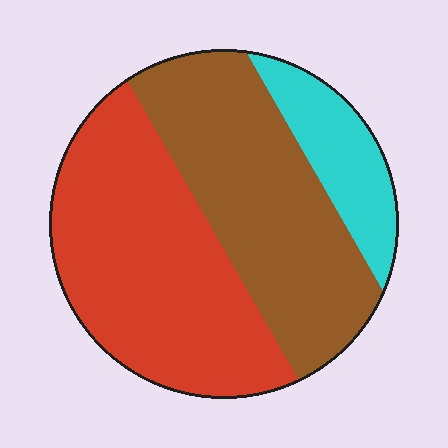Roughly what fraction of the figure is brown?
Brown covers 40% of the figure.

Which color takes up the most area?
Red, at roughly 45%.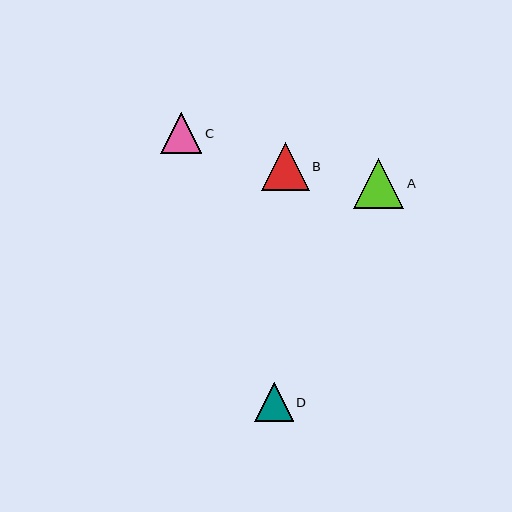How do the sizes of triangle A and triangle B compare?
Triangle A and triangle B are approximately the same size.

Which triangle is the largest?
Triangle A is the largest with a size of approximately 50 pixels.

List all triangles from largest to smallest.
From largest to smallest: A, B, C, D.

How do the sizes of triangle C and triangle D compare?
Triangle C and triangle D are approximately the same size.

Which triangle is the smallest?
Triangle D is the smallest with a size of approximately 39 pixels.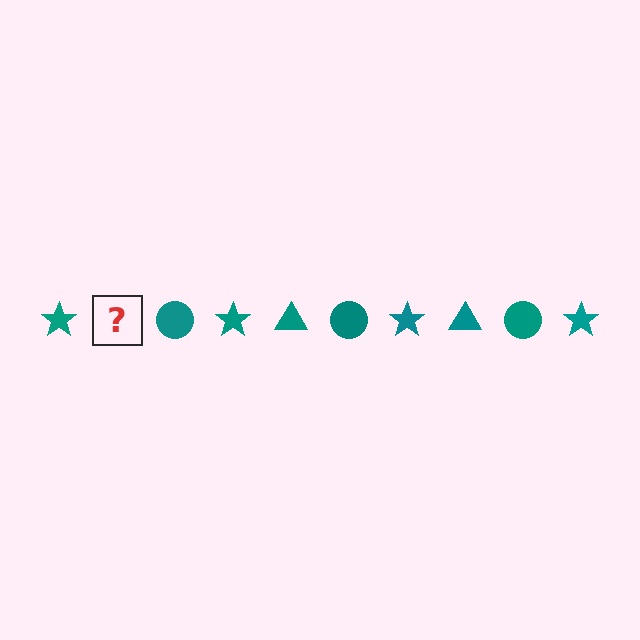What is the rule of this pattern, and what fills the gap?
The rule is that the pattern cycles through star, triangle, circle shapes in teal. The gap should be filled with a teal triangle.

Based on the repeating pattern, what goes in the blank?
The blank should be a teal triangle.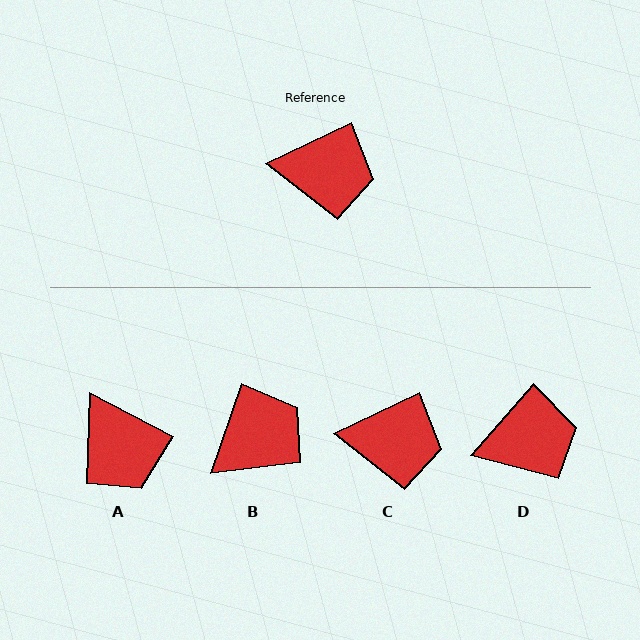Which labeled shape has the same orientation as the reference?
C.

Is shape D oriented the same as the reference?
No, it is off by about 23 degrees.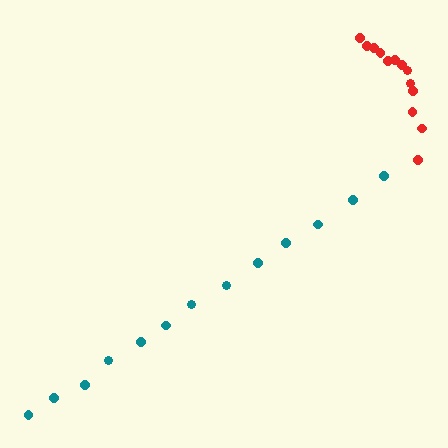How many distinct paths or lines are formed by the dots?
There are 2 distinct paths.